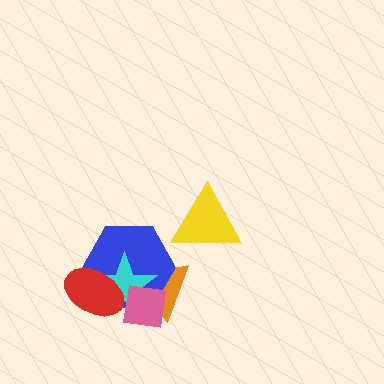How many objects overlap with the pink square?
3 objects overlap with the pink square.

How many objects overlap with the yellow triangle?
0 objects overlap with the yellow triangle.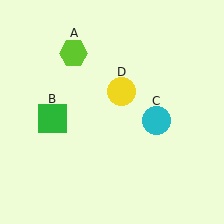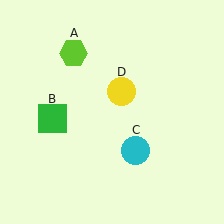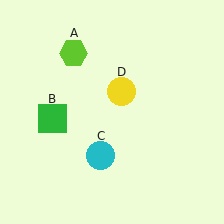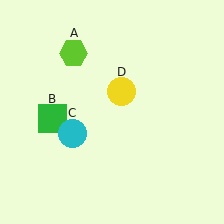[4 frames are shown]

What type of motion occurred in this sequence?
The cyan circle (object C) rotated clockwise around the center of the scene.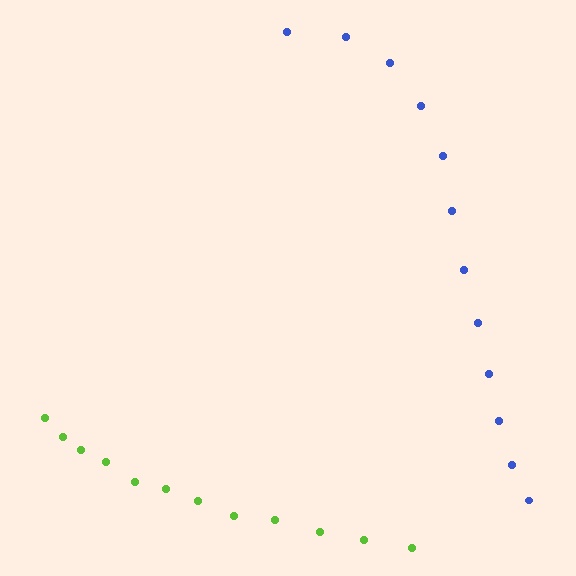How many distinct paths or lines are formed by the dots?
There are 2 distinct paths.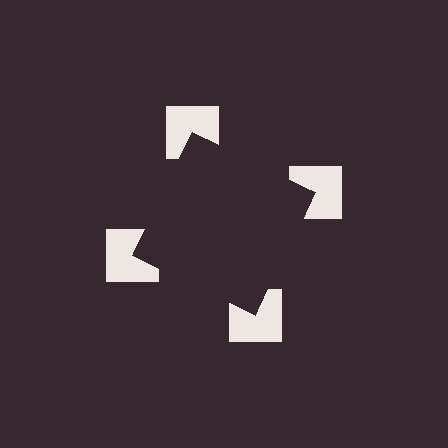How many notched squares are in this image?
There are 4 — one at each vertex of the illusory square.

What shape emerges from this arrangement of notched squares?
An illusory square — its edges are inferred from the aligned wedge cuts in the notched squares, not physically drawn.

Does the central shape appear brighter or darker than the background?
It typically appears slightly darker than the background, even though no actual brightness change is drawn.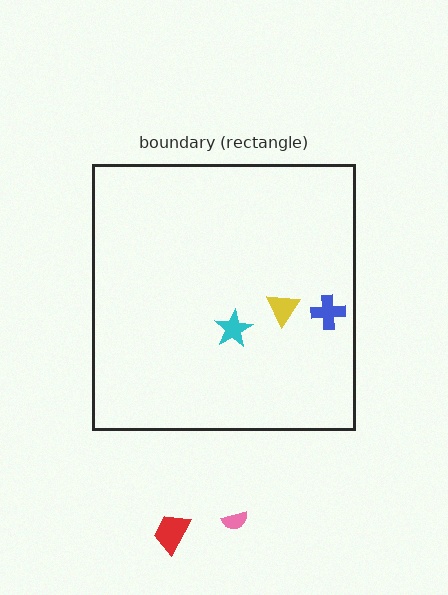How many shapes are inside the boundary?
3 inside, 2 outside.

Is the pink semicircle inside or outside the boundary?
Outside.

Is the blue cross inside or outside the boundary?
Inside.